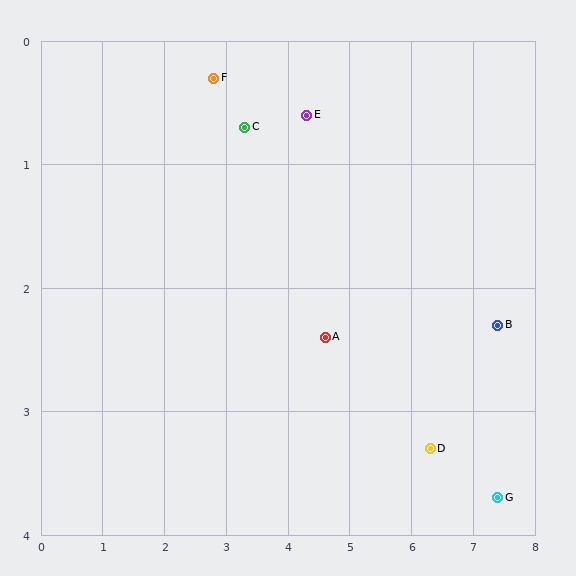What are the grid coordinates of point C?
Point C is at approximately (3.3, 0.7).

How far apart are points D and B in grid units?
Points D and B are about 1.5 grid units apart.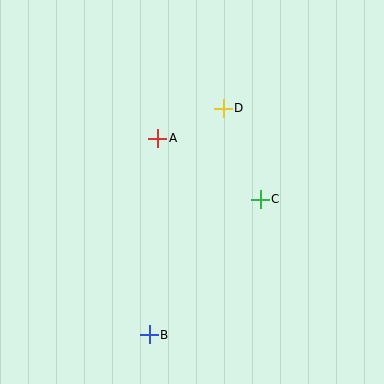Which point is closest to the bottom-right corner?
Point C is closest to the bottom-right corner.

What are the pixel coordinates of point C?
Point C is at (260, 199).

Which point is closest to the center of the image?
Point A at (158, 138) is closest to the center.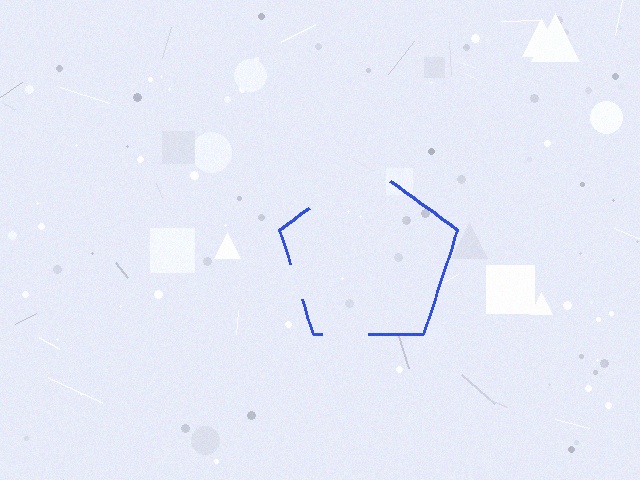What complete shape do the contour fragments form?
The contour fragments form a pentagon.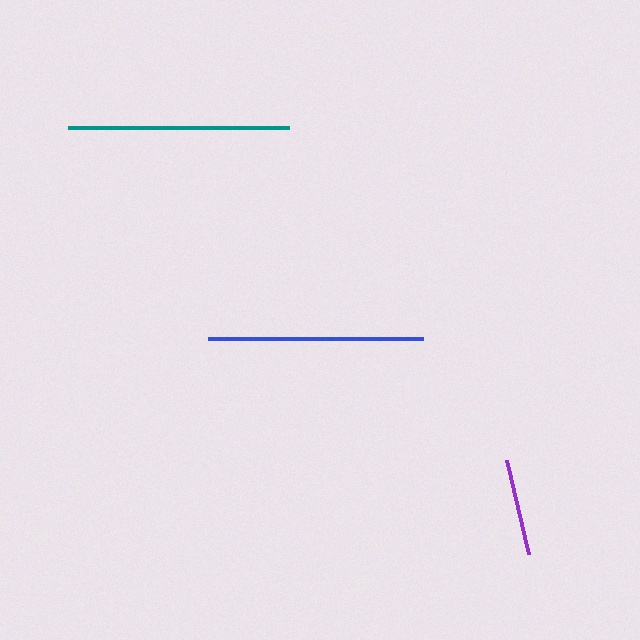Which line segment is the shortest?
The purple line is the shortest at approximately 96 pixels.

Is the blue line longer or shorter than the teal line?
The teal line is longer than the blue line.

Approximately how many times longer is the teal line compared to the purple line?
The teal line is approximately 2.3 times the length of the purple line.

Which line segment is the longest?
The teal line is the longest at approximately 221 pixels.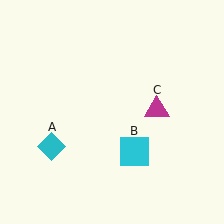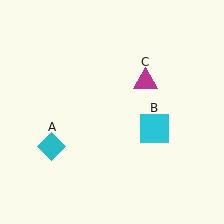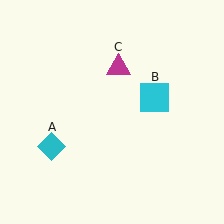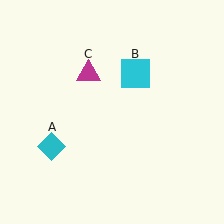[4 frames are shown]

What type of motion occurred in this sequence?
The cyan square (object B), magenta triangle (object C) rotated counterclockwise around the center of the scene.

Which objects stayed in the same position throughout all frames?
Cyan diamond (object A) remained stationary.